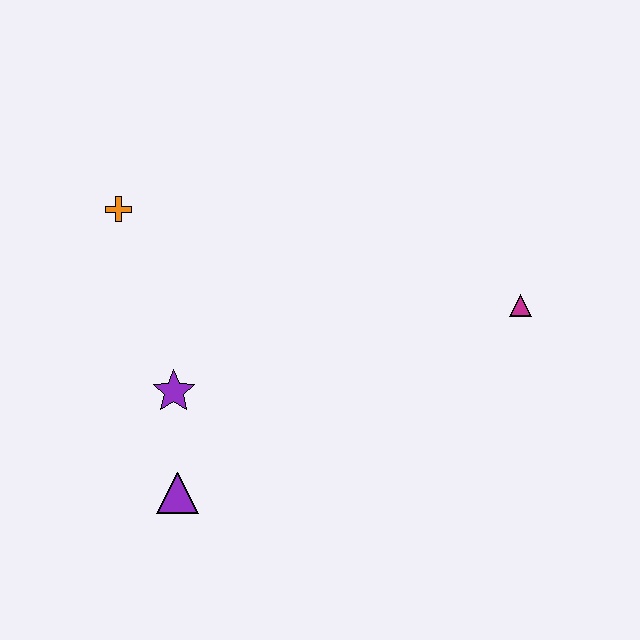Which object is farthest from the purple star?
The magenta triangle is farthest from the purple star.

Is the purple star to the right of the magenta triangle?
No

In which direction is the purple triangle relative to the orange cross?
The purple triangle is below the orange cross.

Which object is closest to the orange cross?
The purple star is closest to the orange cross.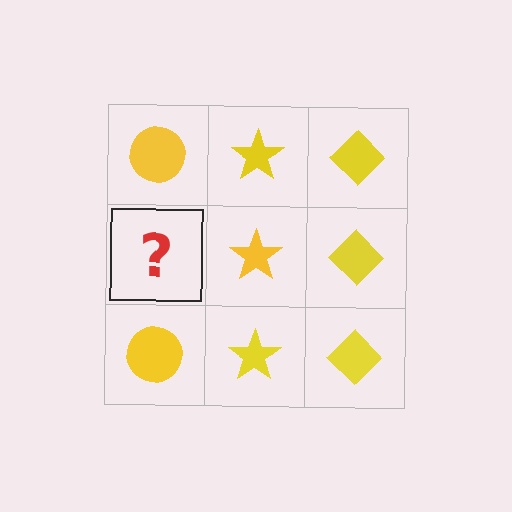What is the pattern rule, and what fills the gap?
The rule is that each column has a consistent shape. The gap should be filled with a yellow circle.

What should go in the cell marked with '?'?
The missing cell should contain a yellow circle.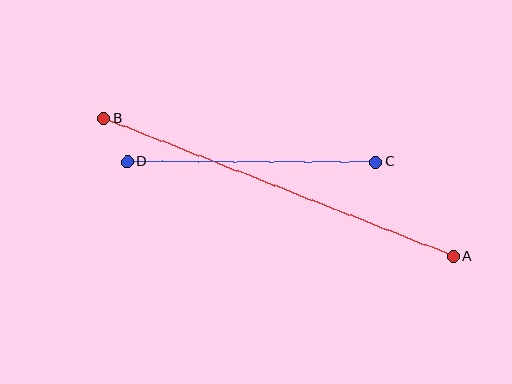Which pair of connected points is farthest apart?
Points A and B are farthest apart.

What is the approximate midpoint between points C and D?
The midpoint is at approximately (252, 162) pixels.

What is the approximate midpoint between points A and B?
The midpoint is at approximately (278, 187) pixels.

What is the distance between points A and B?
The distance is approximately 375 pixels.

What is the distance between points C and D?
The distance is approximately 248 pixels.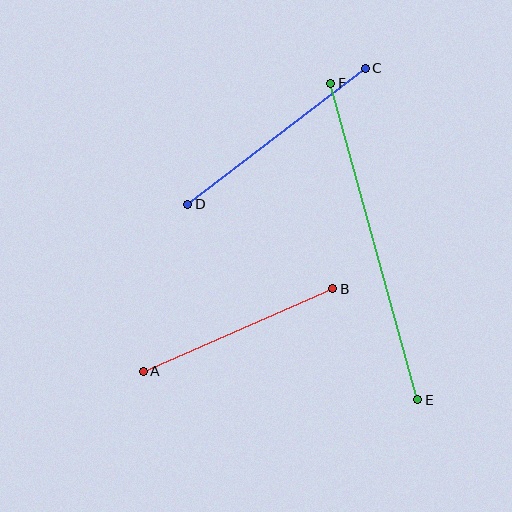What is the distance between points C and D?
The distance is approximately 223 pixels.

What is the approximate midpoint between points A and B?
The midpoint is at approximately (238, 330) pixels.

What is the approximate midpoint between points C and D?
The midpoint is at approximately (277, 136) pixels.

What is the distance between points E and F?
The distance is approximately 329 pixels.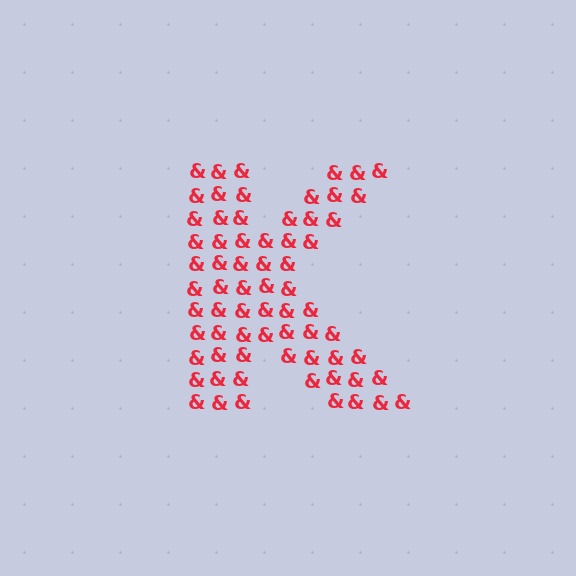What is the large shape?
The large shape is the letter K.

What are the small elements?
The small elements are ampersands.